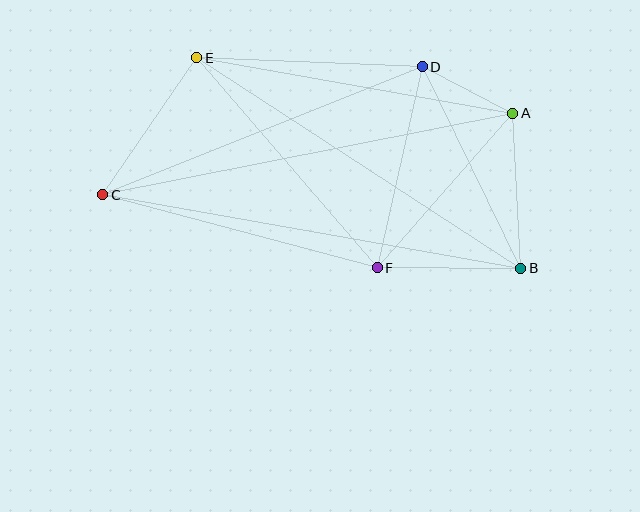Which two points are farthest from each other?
Points B and C are farthest from each other.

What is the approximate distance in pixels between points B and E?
The distance between B and E is approximately 386 pixels.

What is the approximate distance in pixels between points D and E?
The distance between D and E is approximately 226 pixels.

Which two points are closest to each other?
Points A and D are closest to each other.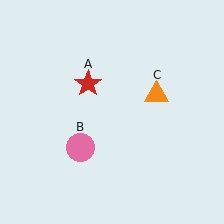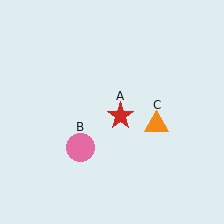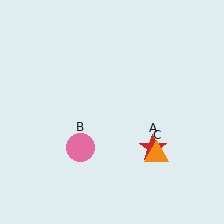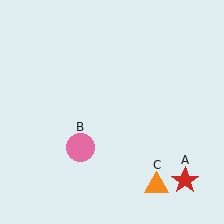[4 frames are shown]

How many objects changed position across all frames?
2 objects changed position: red star (object A), orange triangle (object C).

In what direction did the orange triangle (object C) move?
The orange triangle (object C) moved down.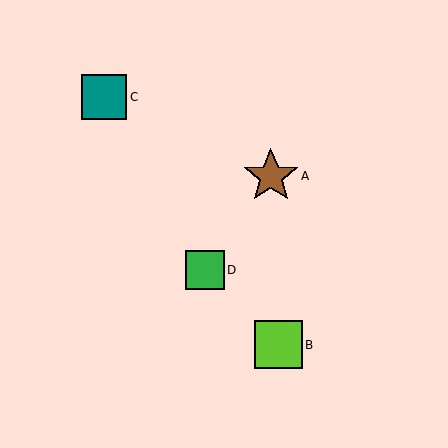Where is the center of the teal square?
The center of the teal square is at (104, 97).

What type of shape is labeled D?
Shape D is a green square.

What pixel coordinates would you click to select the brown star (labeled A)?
Click at (271, 176) to select the brown star A.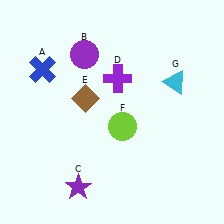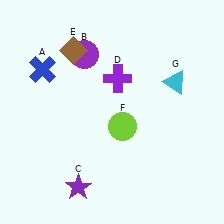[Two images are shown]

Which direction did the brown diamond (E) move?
The brown diamond (E) moved up.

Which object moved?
The brown diamond (E) moved up.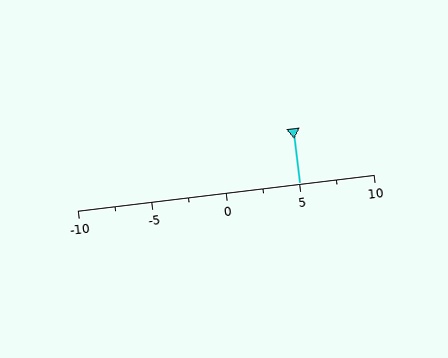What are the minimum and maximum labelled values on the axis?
The axis runs from -10 to 10.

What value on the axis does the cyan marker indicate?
The marker indicates approximately 5.